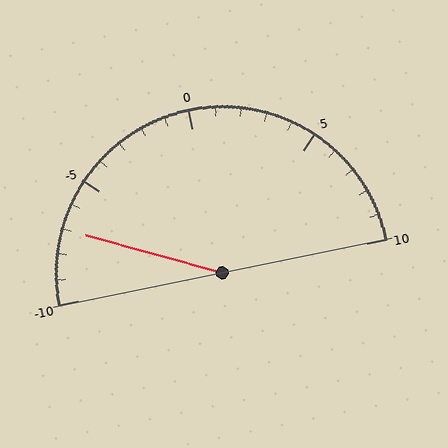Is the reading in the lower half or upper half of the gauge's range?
The reading is in the lower half of the range (-10 to 10).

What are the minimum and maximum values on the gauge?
The gauge ranges from -10 to 10.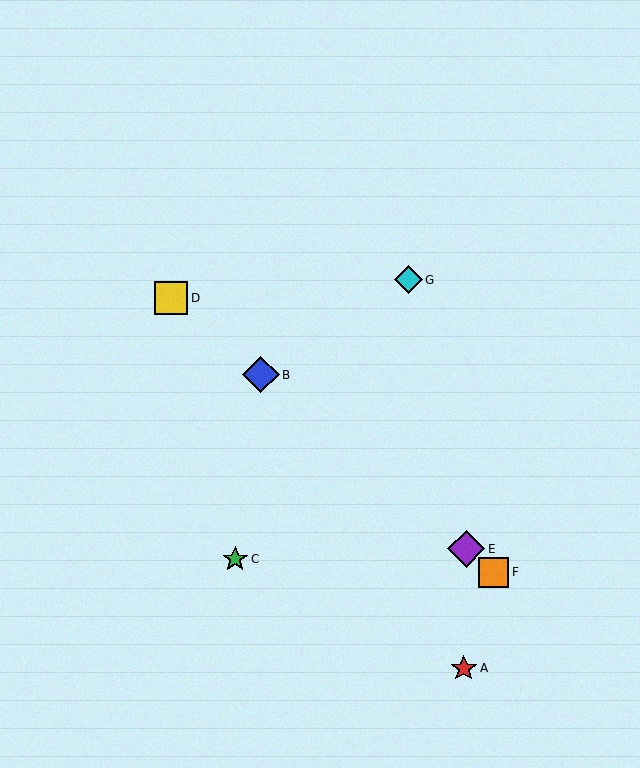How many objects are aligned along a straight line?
4 objects (B, D, E, F) are aligned along a straight line.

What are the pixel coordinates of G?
Object G is at (408, 280).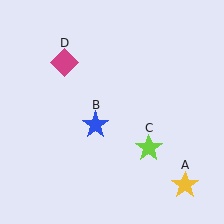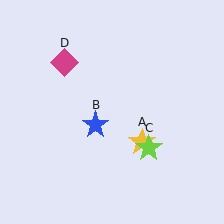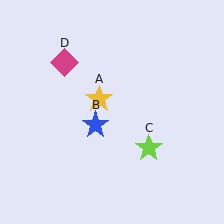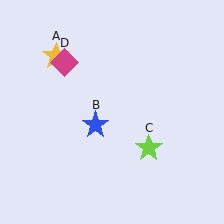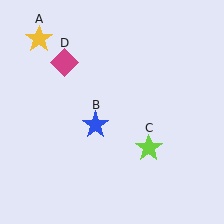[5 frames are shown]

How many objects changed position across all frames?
1 object changed position: yellow star (object A).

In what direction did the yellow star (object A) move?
The yellow star (object A) moved up and to the left.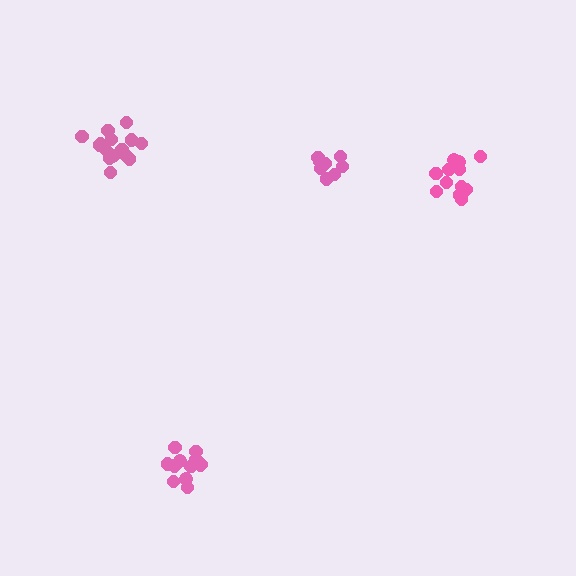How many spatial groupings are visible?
There are 4 spatial groupings.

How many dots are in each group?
Group 1: 12 dots, Group 2: 11 dots, Group 3: 16 dots, Group 4: 13 dots (52 total).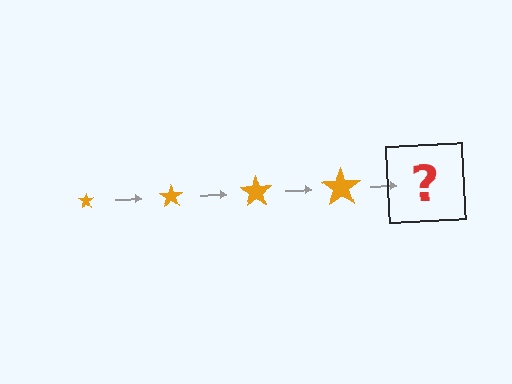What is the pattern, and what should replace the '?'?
The pattern is that the star gets progressively larger each step. The '?' should be an orange star, larger than the previous one.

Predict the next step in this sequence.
The next step is an orange star, larger than the previous one.